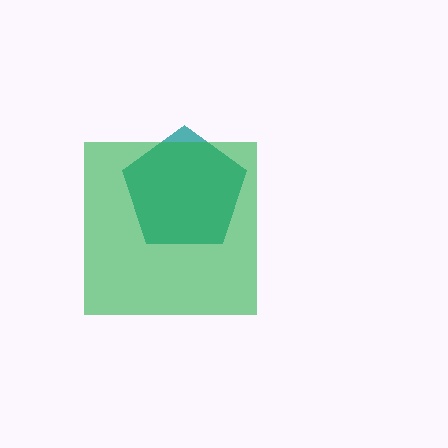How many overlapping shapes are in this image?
There are 2 overlapping shapes in the image.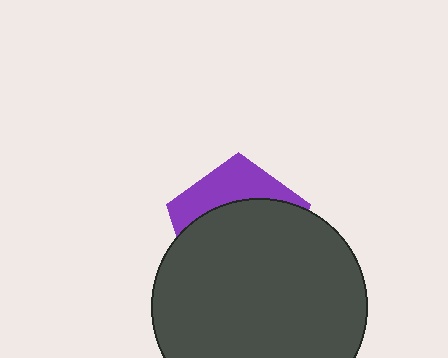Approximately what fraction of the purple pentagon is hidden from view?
Roughly 69% of the purple pentagon is hidden behind the dark gray circle.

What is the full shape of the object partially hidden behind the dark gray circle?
The partially hidden object is a purple pentagon.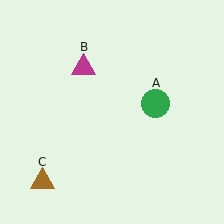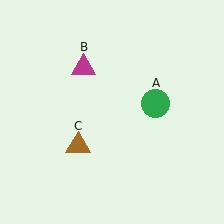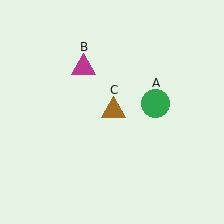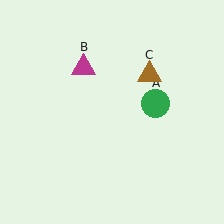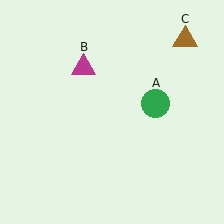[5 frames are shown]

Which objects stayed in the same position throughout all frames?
Green circle (object A) and magenta triangle (object B) remained stationary.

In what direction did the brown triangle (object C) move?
The brown triangle (object C) moved up and to the right.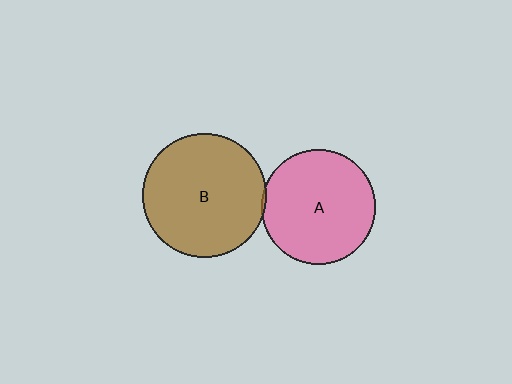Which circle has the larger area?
Circle B (brown).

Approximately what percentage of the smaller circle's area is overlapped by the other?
Approximately 5%.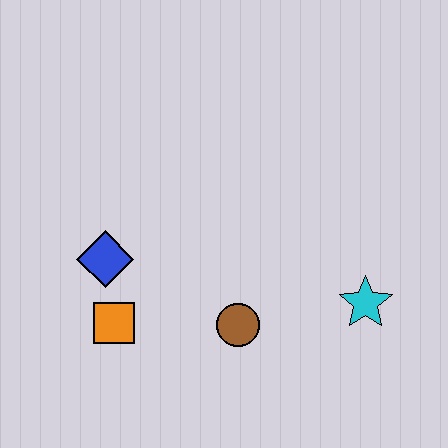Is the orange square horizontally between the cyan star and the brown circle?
No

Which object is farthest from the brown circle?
The blue diamond is farthest from the brown circle.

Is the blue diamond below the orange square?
No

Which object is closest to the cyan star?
The brown circle is closest to the cyan star.